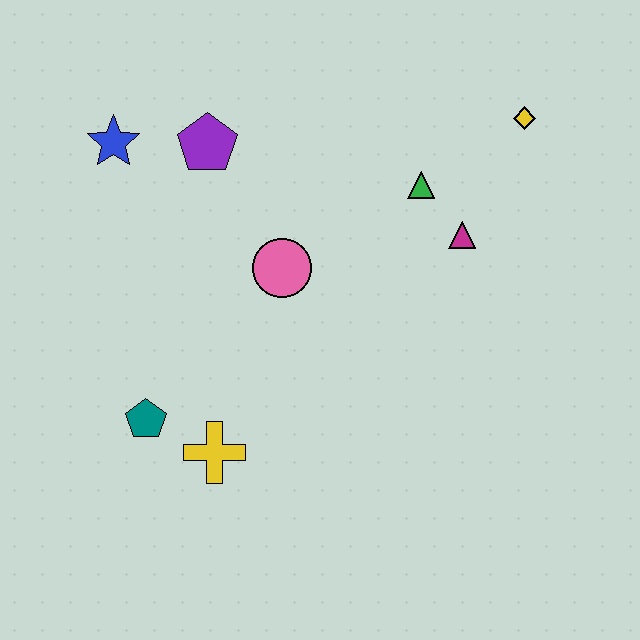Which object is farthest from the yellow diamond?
The teal pentagon is farthest from the yellow diamond.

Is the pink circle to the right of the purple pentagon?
Yes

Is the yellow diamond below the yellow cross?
No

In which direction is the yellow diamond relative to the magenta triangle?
The yellow diamond is above the magenta triangle.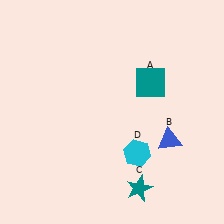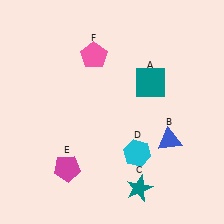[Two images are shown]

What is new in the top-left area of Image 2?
A pink pentagon (F) was added in the top-left area of Image 2.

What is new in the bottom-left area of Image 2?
A magenta pentagon (E) was added in the bottom-left area of Image 2.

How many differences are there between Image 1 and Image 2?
There are 2 differences between the two images.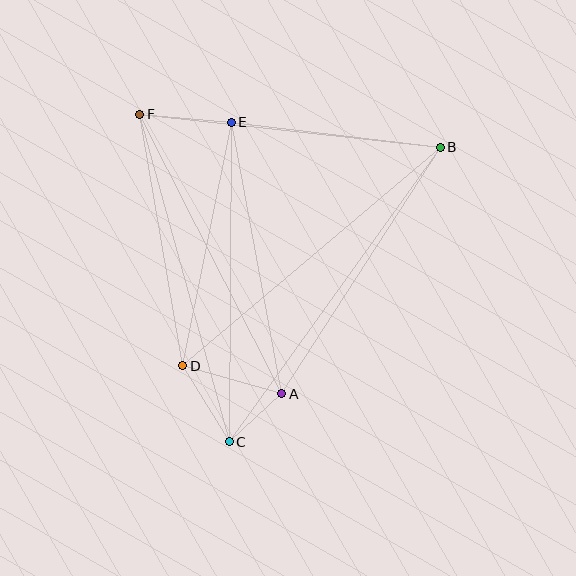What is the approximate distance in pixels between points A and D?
The distance between A and D is approximately 103 pixels.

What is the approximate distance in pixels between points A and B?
The distance between A and B is approximately 293 pixels.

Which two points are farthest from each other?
Points B and C are farthest from each other.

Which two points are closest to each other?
Points A and C are closest to each other.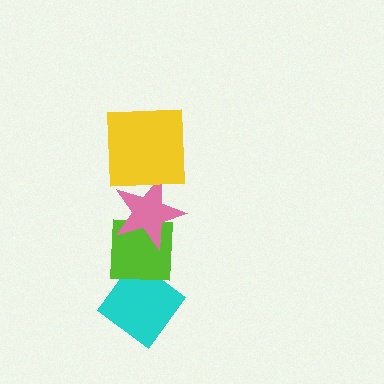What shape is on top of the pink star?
The yellow square is on top of the pink star.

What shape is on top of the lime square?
The pink star is on top of the lime square.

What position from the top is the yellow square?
The yellow square is 1st from the top.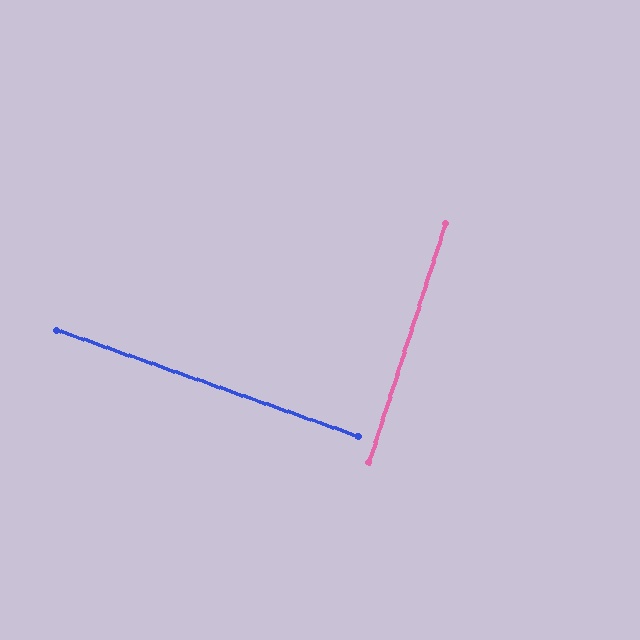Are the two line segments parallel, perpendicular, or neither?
Perpendicular — they meet at approximately 88°.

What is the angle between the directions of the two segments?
Approximately 88 degrees.